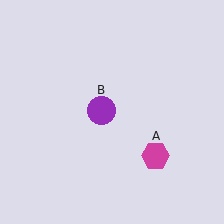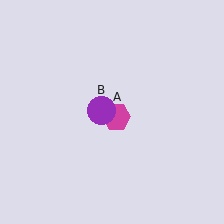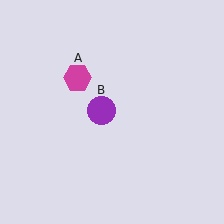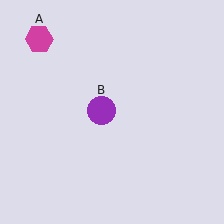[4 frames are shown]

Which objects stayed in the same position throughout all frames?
Purple circle (object B) remained stationary.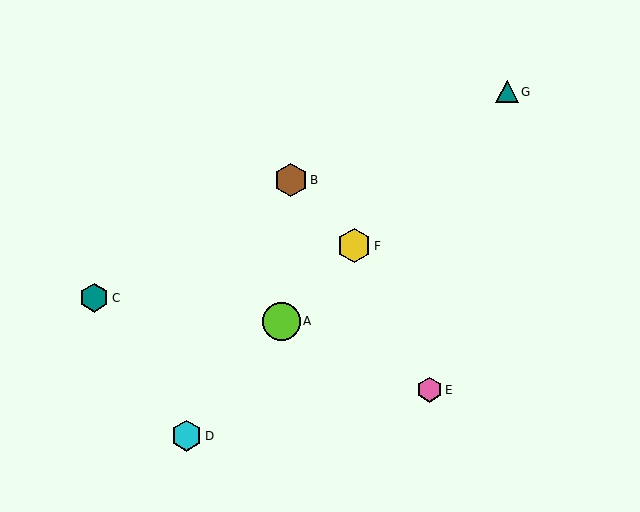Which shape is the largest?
The lime circle (labeled A) is the largest.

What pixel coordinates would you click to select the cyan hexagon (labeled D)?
Click at (186, 436) to select the cyan hexagon D.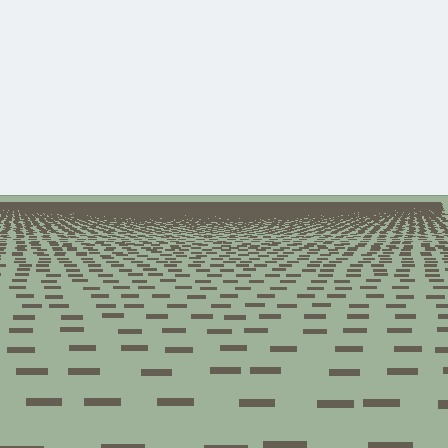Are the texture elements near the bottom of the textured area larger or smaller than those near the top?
Larger. Near the bottom, elements are closer to the viewer and appear at a bigger on-screen size.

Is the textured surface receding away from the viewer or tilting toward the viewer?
The surface is receding away from the viewer. Texture elements get smaller and denser toward the top.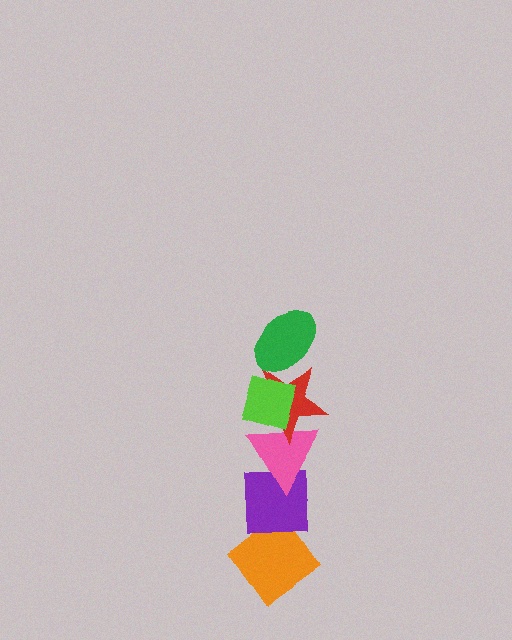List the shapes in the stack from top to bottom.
From top to bottom: the green ellipse, the lime diamond, the red star, the pink triangle, the purple square, the orange diamond.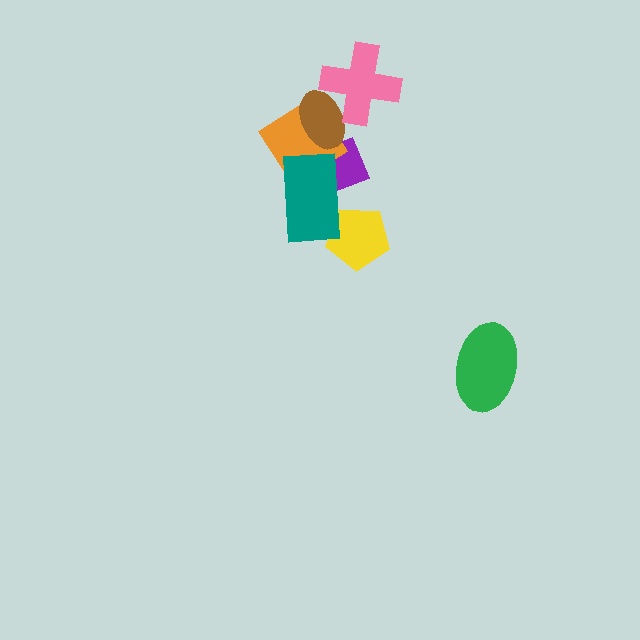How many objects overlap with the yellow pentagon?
1 object overlaps with the yellow pentagon.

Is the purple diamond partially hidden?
Yes, it is partially covered by another shape.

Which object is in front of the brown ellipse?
The pink cross is in front of the brown ellipse.